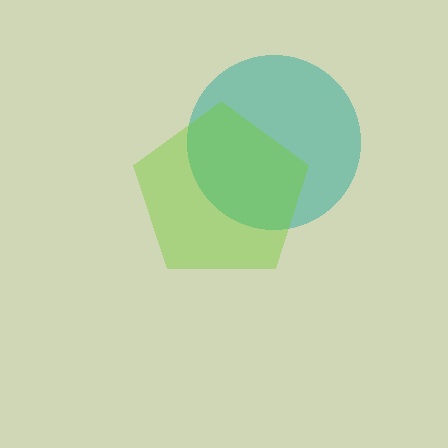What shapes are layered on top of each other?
The layered shapes are: a teal circle, a lime pentagon.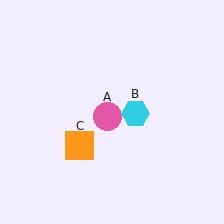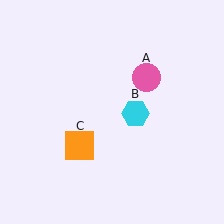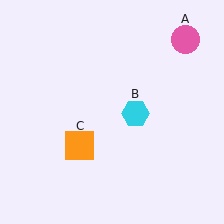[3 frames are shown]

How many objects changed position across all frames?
1 object changed position: pink circle (object A).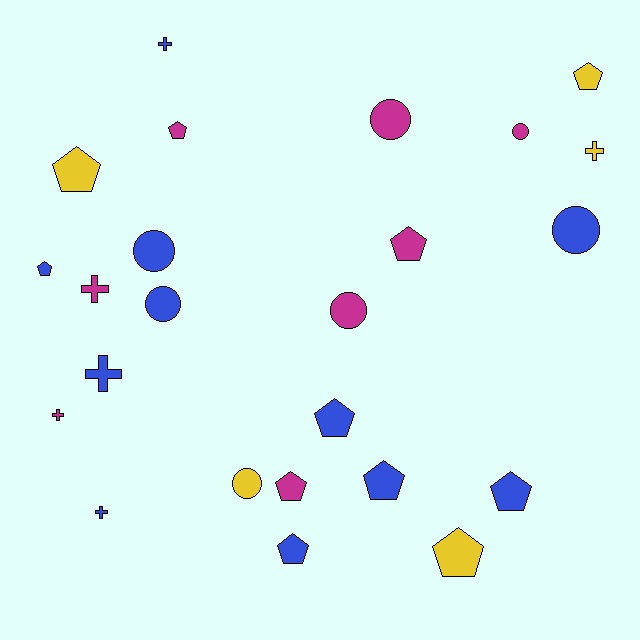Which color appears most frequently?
Blue, with 11 objects.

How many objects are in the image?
There are 24 objects.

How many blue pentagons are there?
There are 5 blue pentagons.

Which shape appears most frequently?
Pentagon, with 11 objects.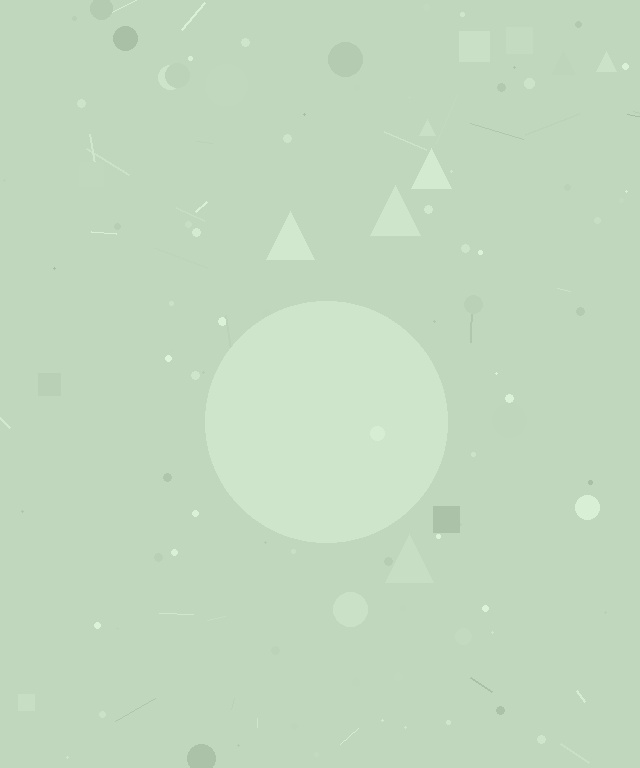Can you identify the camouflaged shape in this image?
The camouflaged shape is a circle.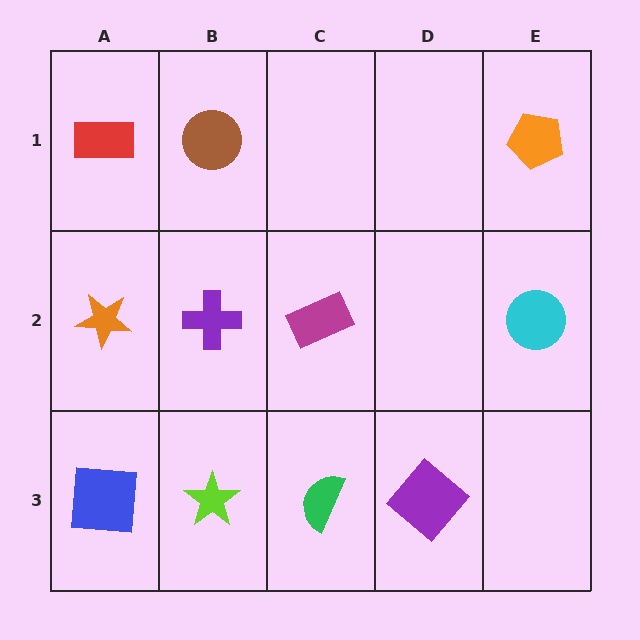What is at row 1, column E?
An orange pentagon.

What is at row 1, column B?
A brown circle.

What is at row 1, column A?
A red rectangle.